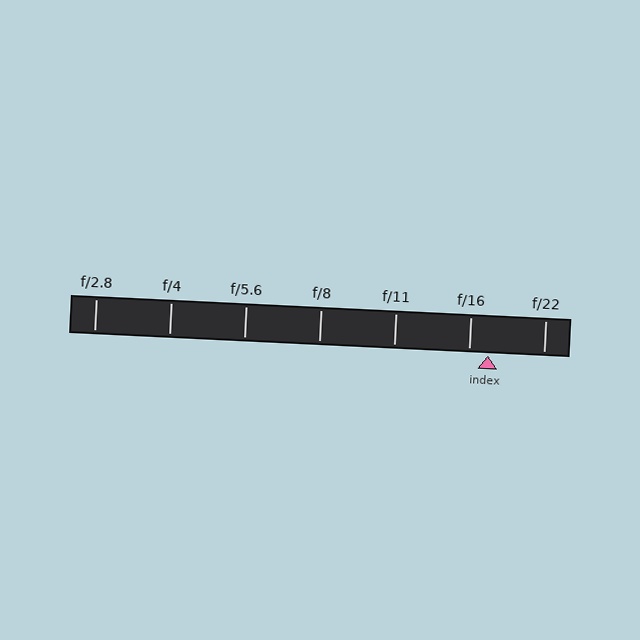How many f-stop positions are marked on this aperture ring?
There are 7 f-stop positions marked.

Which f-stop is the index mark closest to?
The index mark is closest to f/16.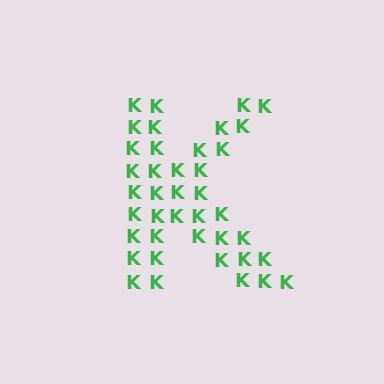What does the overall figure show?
The overall figure shows the letter K.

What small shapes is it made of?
It is made of small letter K's.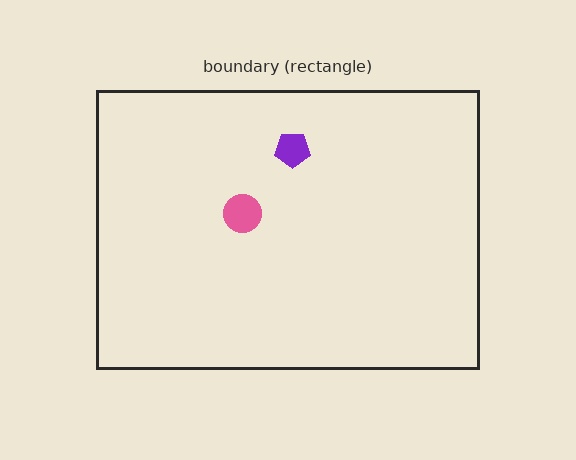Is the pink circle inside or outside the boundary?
Inside.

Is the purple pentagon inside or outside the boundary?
Inside.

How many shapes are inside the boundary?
2 inside, 0 outside.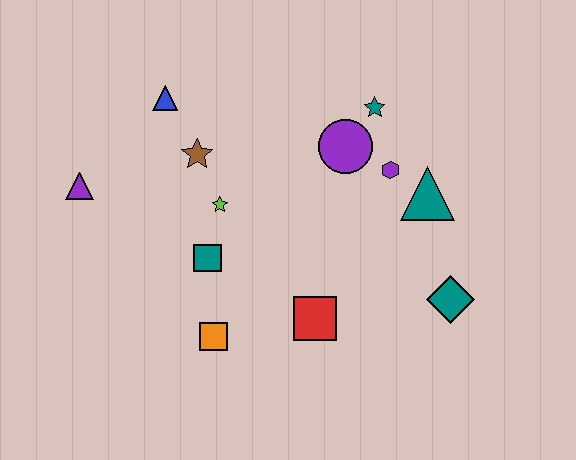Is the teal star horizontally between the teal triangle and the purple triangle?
Yes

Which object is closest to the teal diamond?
The teal triangle is closest to the teal diamond.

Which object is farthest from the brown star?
The teal diamond is farthest from the brown star.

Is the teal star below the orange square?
No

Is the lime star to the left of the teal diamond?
Yes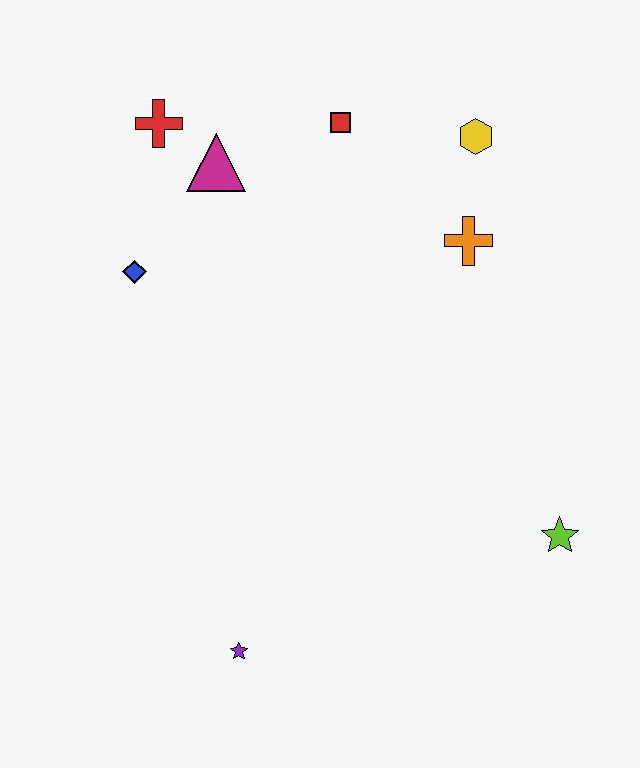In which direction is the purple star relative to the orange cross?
The purple star is below the orange cross.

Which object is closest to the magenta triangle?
The red cross is closest to the magenta triangle.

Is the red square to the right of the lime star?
No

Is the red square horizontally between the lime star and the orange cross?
No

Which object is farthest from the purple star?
The yellow hexagon is farthest from the purple star.